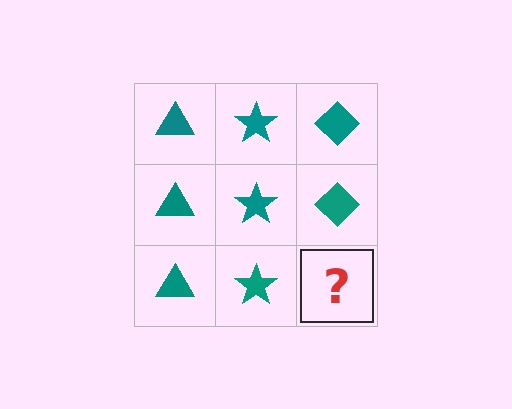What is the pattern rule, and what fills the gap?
The rule is that each column has a consistent shape. The gap should be filled with a teal diamond.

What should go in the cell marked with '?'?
The missing cell should contain a teal diamond.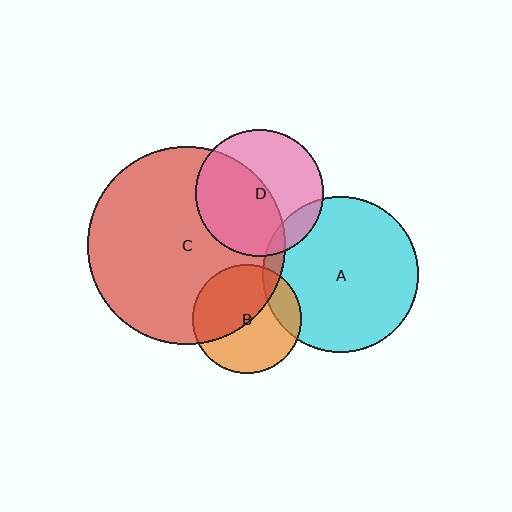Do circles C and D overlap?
Yes.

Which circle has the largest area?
Circle C (red).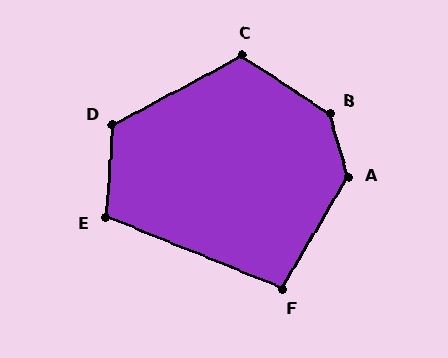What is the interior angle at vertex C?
Approximately 119 degrees (obtuse).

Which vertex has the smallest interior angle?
F, at approximately 98 degrees.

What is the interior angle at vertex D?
Approximately 122 degrees (obtuse).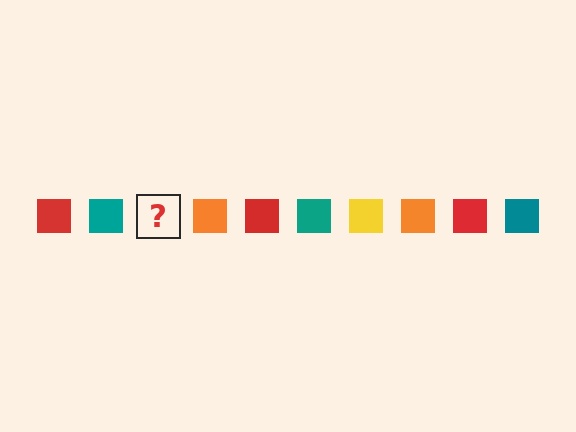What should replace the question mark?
The question mark should be replaced with a yellow square.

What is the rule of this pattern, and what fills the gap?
The rule is that the pattern cycles through red, teal, yellow, orange squares. The gap should be filled with a yellow square.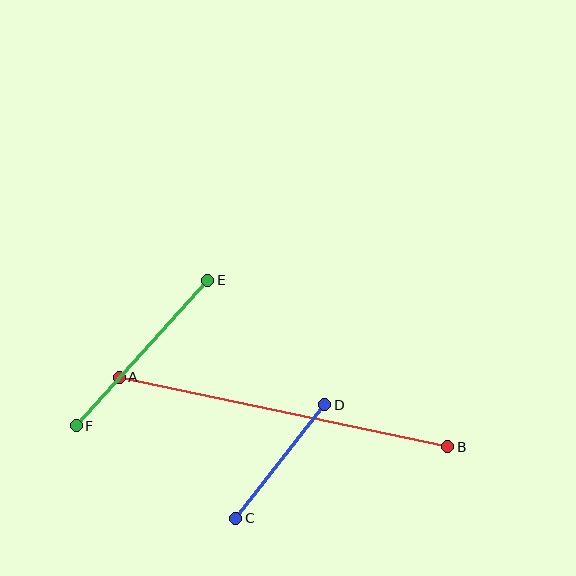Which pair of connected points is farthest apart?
Points A and B are farthest apart.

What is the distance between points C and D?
The distance is approximately 144 pixels.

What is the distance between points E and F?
The distance is approximately 196 pixels.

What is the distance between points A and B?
The distance is approximately 336 pixels.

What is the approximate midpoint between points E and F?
The midpoint is at approximately (142, 353) pixels.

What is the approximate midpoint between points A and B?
The midpoint is at approximately (284, 412) pixels.